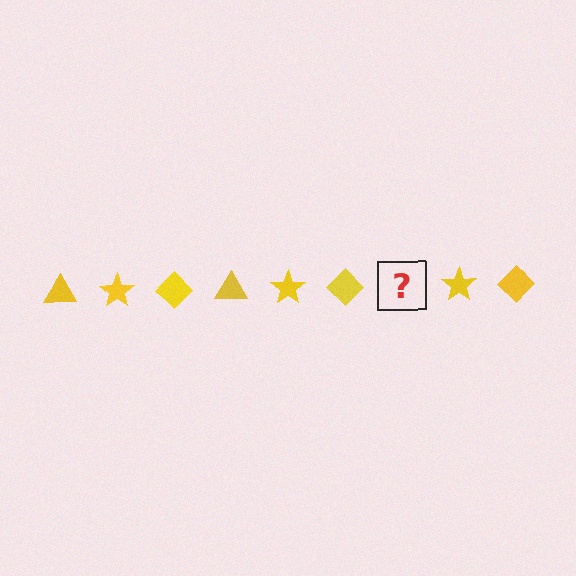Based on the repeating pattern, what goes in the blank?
The blank should be a yellow triangle.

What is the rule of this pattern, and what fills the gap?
The rule is that the pattern cycles through triangle, star, diamond shapes in yellow. The gap should be filled with a yellow triangle.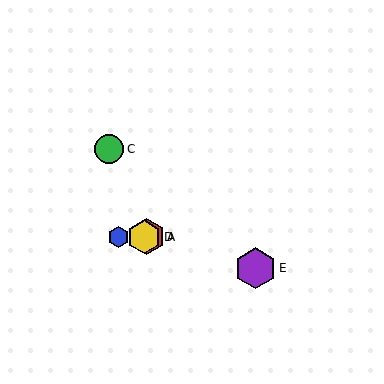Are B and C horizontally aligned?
No, B is at y≈237 and C is at y≈149.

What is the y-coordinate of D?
Object D is at y≈237.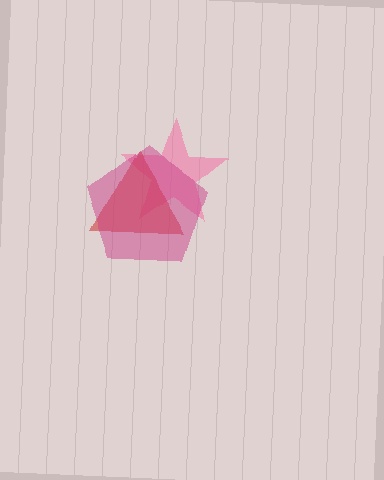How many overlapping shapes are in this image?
There are 3 overlapping shapes in the image.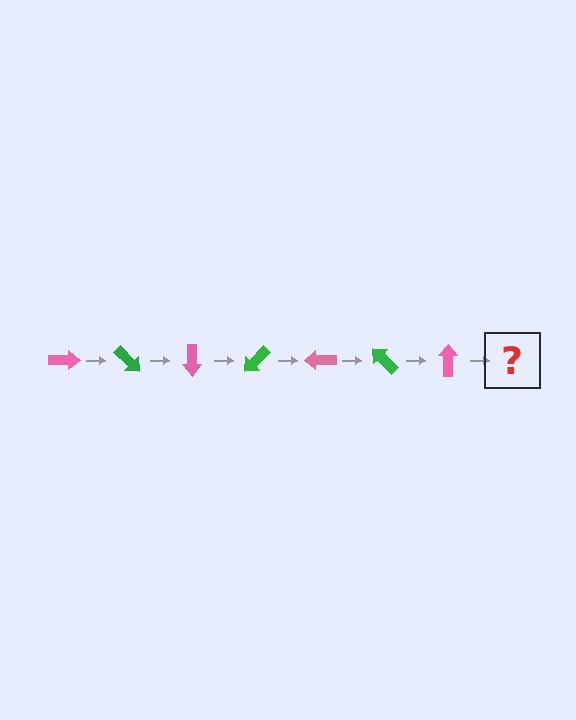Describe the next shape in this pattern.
It should be a green arrow, rotated 315 degrees from the start.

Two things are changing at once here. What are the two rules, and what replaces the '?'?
The two rules are that it rotates 45 degrees each step and the color cycles through pink and green. The '?' should be a green arrow, rotated 315 degrees from the start.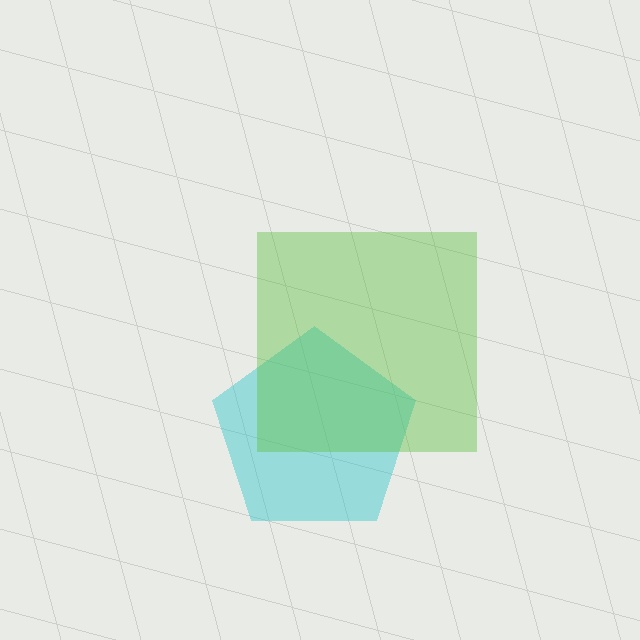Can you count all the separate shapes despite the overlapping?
Yes, there are 2 separate shapes.